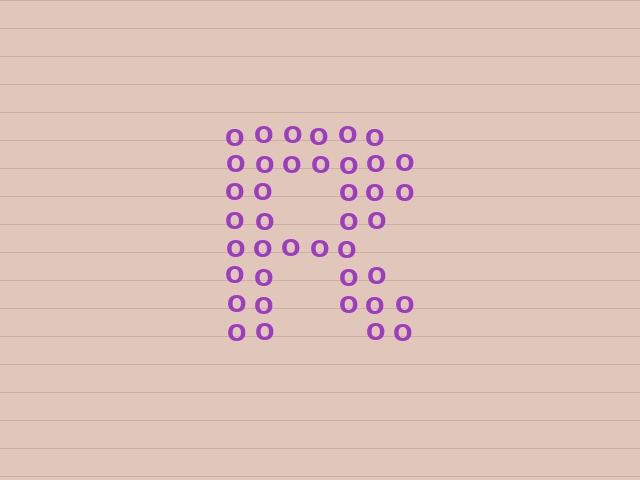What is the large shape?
The large shape is the letter R.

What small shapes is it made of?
It is made of small letter O's.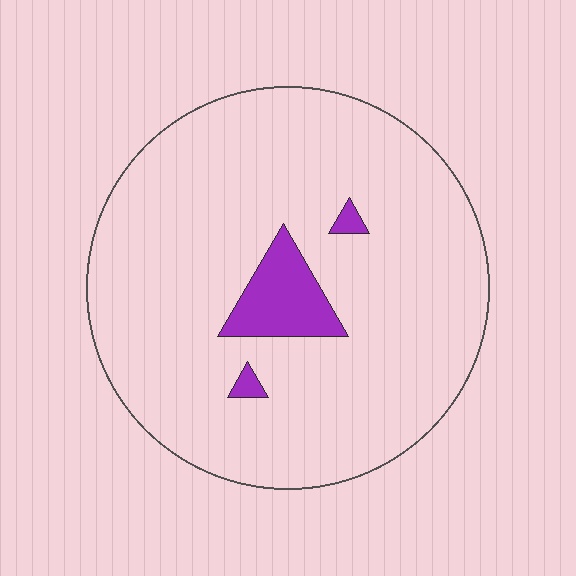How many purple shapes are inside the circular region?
3.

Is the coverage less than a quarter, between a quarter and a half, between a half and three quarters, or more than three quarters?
Less than a quarter.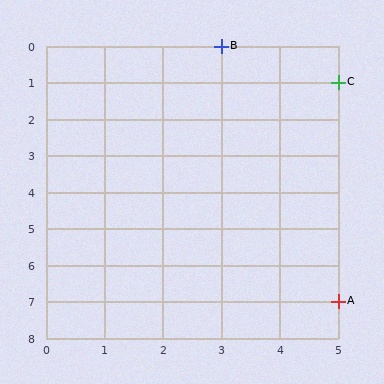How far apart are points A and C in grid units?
Points A and C are 6 rows apart.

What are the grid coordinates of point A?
Point A is at grid coordinates (5, 7).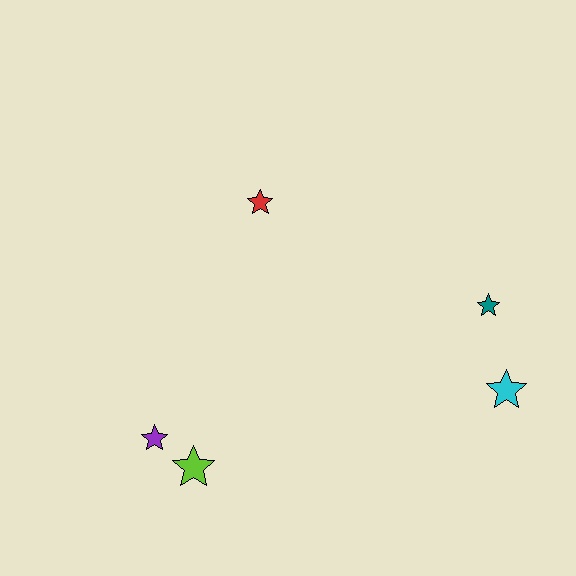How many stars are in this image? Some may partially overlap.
There are 5 stars.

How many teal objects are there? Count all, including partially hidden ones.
There is 1 teal object.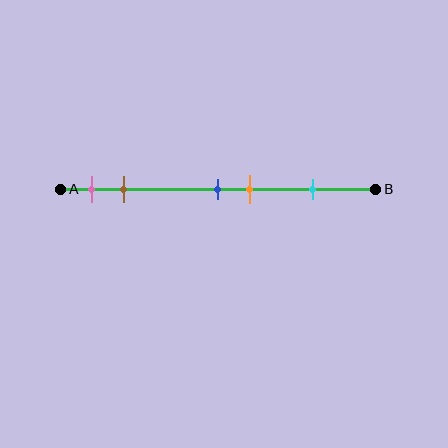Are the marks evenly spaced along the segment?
No, the marks are not evenly spaced.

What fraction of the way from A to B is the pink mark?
The pink mark is approximately 10% (0.1) of the way from A to B.